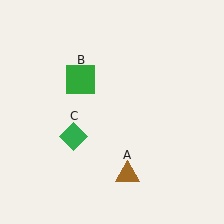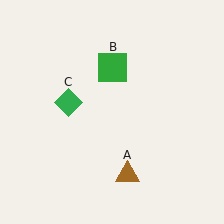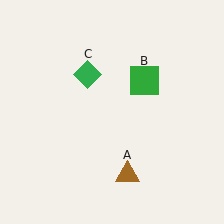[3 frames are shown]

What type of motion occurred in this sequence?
The green square (object B), green diamond (object C) rotated clockwise around the center of the scene.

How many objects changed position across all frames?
2 objects changed position: green square (object B), green diamond (object C).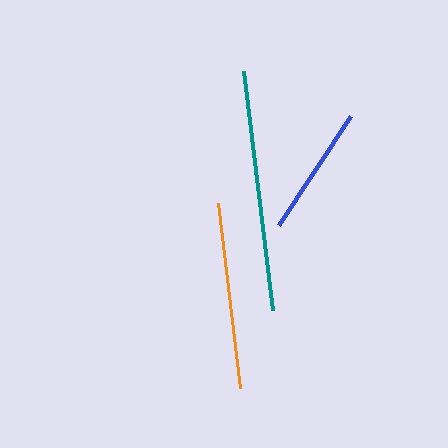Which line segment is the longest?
The teal line is the longest at approximately 241 pixels.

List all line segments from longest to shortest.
From longest to shortest: teal, orange, blue.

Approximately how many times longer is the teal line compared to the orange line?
The teal line is approximately 1.3 times the length of the orange line.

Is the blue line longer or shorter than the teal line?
The teal line is longer than the blue line.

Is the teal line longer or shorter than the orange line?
The teal line is longer than the orange line.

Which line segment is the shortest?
The blue line is the shortest at approximately 130 pixels.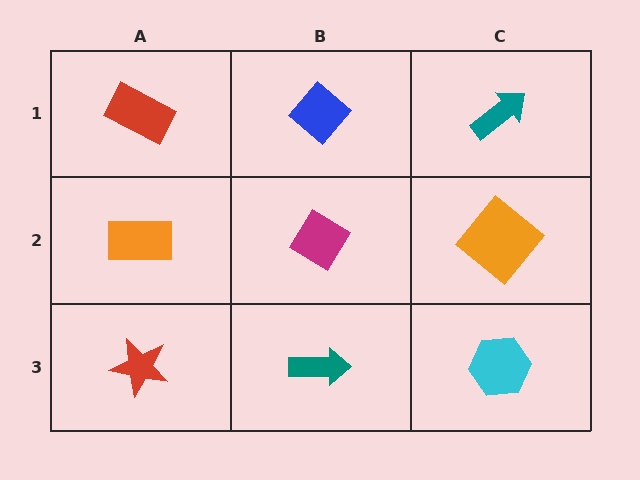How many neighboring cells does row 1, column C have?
2.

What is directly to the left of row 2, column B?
An orange rectangle.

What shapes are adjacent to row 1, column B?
A magenta diamond (row 2, column B), a red rectangle (row 1, column A), a teal arrow (row 1, column C).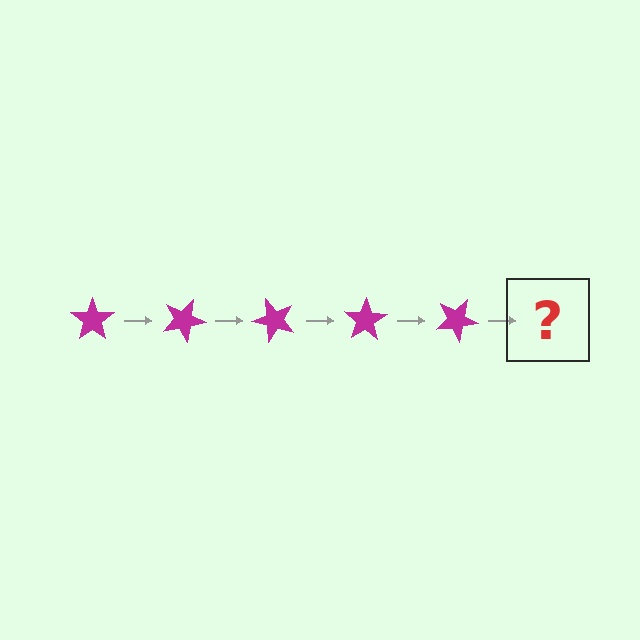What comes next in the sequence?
The next element should be a magenta star rotated 125 degrees.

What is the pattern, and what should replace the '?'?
The pattern is that the star rotates 25 degrees each step. The '?' should be a magenta star rotated 125 degrees.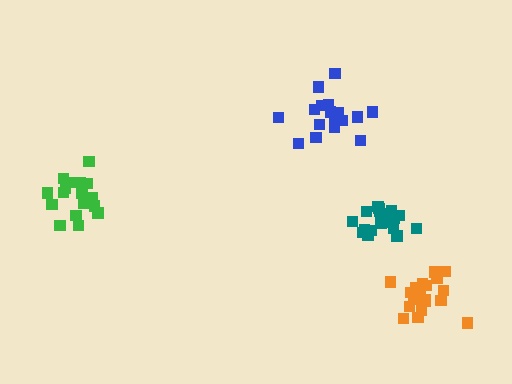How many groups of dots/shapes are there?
There are 4 groups.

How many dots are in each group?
Group 1: 18 dots, Group 2: 20 dots, Group 3: 20 dots, Group 4: 17 dots (75 total).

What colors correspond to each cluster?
The clusters are colored: green, orange, teal, blue.